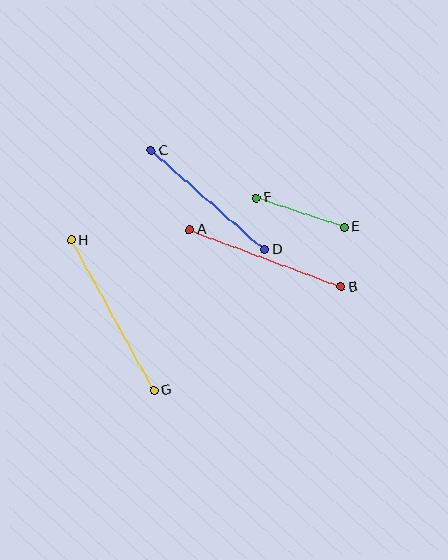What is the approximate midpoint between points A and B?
The midpoint is at approximately (266, 258) pixels.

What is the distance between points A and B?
The distance is approximately 162 pixels.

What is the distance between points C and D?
The distance is approximately 151 pixels.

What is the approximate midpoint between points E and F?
The midpoint is at approximately (300, 212) pixels.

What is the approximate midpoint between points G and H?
The midpoint is at approximately (113, 315) pixels.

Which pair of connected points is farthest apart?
Points G and H are farthest apart.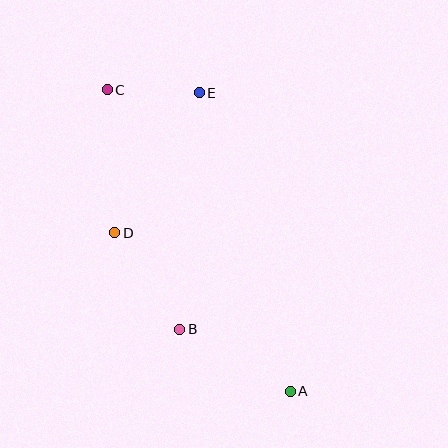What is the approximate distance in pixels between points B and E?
The distance between B and E is approximately 237 pixels.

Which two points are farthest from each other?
Points A and C are farthest from each other.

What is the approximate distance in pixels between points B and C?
The distance between B and C is approximately 250 pixels.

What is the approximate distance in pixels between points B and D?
The distance between B and D is approximately 117 pixels.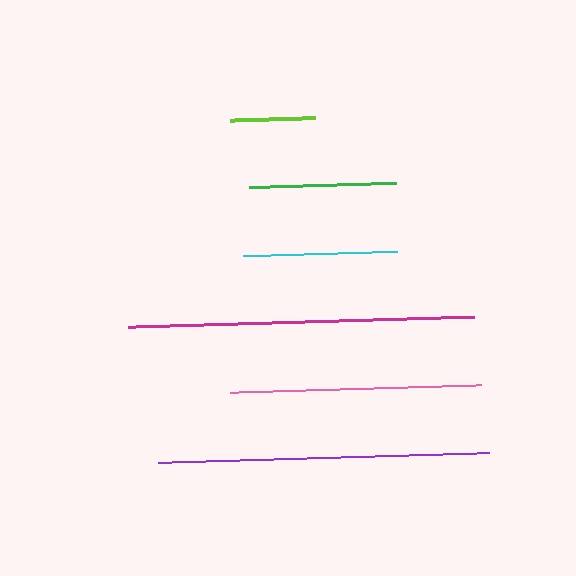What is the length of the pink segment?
The pink segment is approximately 250 pixels long.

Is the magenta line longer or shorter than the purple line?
The magenta line is longer than the purple line.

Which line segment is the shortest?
The lime line is the shortest at approximately 85 pixels.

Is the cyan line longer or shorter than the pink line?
The pink line is longer than the cyan line.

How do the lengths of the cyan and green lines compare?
The cyan and green lines are approximately the same length.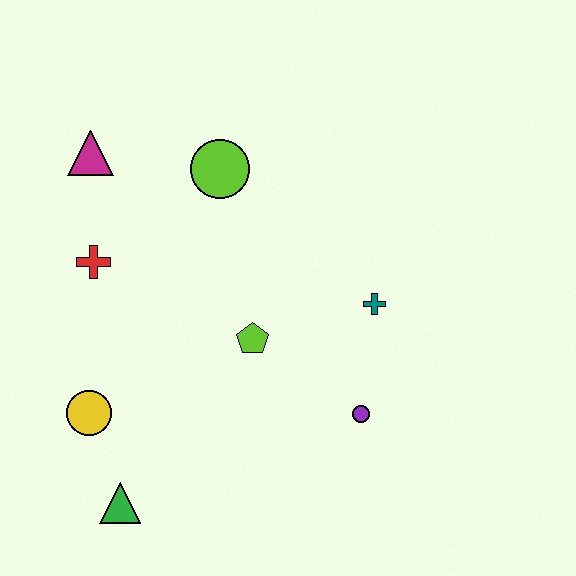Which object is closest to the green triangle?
The yellow circle is closest to the green triangle.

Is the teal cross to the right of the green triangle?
Yes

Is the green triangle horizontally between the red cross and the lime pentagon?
Yes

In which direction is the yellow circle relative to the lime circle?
The yellow circle is below the lime circle.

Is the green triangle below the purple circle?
Yes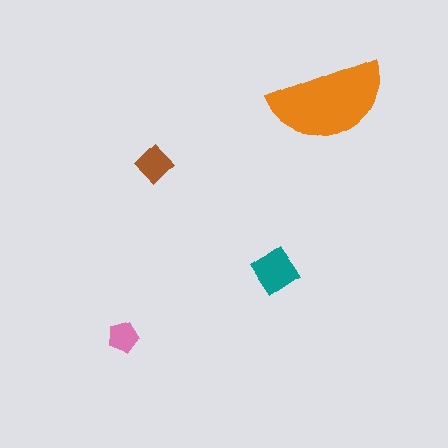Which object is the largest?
The orange semicircle.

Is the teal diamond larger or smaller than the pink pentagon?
Larger.